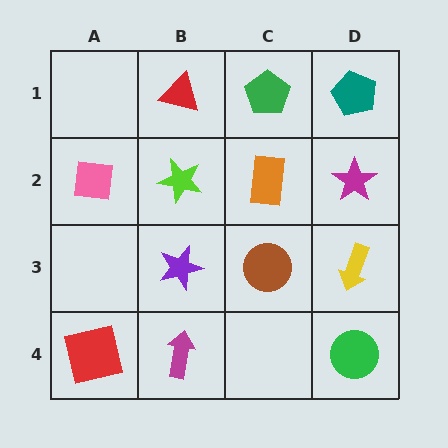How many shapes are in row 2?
4 shapes.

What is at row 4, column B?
A magenta arrow.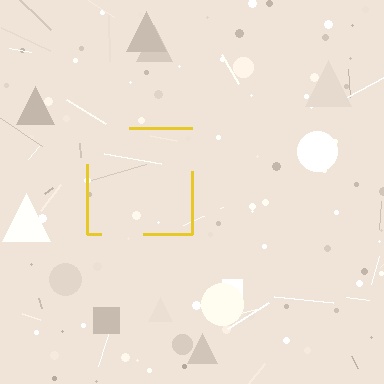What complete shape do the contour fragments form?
The contour fragments form a square.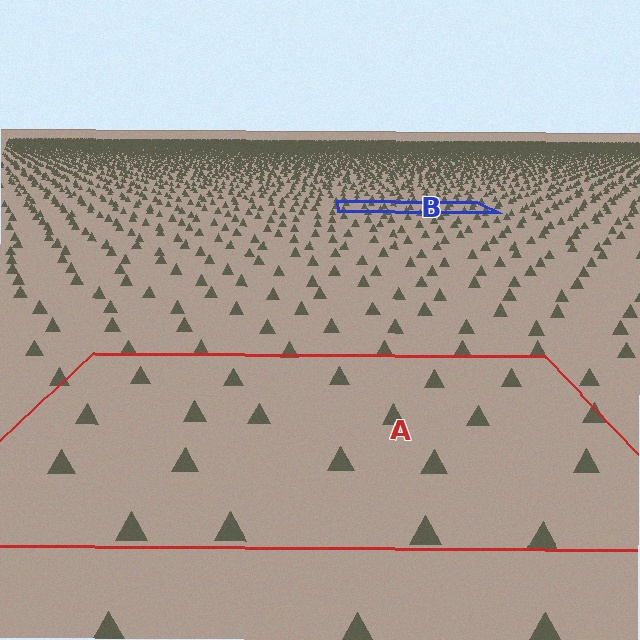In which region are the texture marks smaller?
The texture marks are smaller in region B, because it is farther away.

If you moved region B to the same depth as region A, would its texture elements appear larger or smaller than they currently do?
They would appear larger. At a closer depth, the same texture elements are projected at a bigger on-screen size.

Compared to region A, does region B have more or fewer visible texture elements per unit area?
Region B has more texture elements per unit area — they are packed more densely because it is farther away.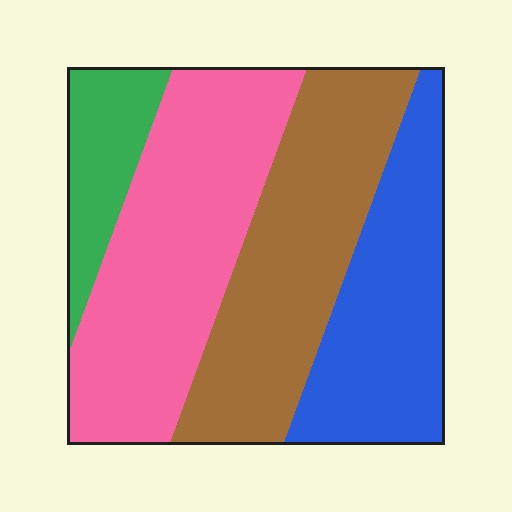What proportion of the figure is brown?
Brown covers 30% of the figure.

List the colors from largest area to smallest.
From largest to smallest: pink, brown, blue, green.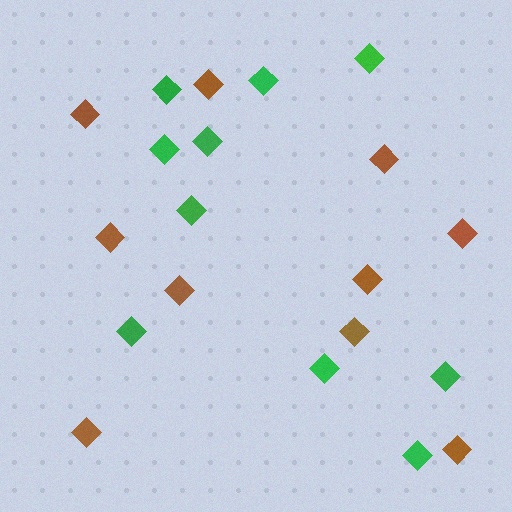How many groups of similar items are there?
There are 2 groups: one group of brown diamonds (10) and one group of green diamonds (10).